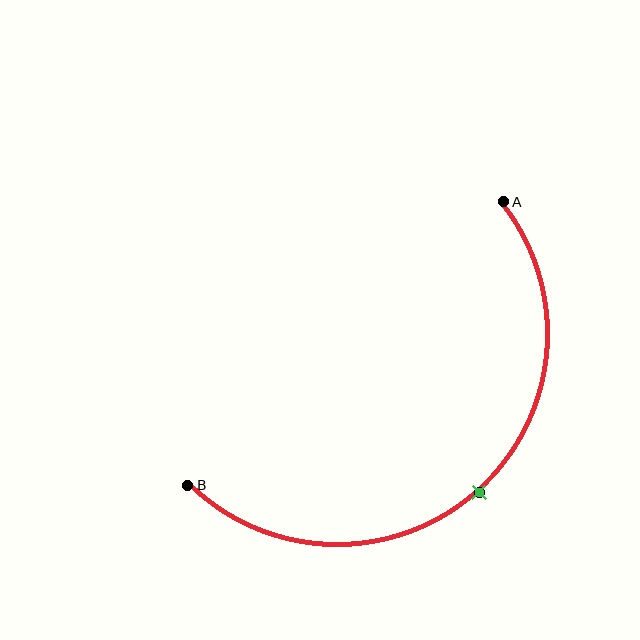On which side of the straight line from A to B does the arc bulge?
The arc bulges below and to the right of the straight line connecting A and B.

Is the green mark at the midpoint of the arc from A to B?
Yes. The green mark lies on the arc at equal arc-length from both A and B — it is the arc midpoint.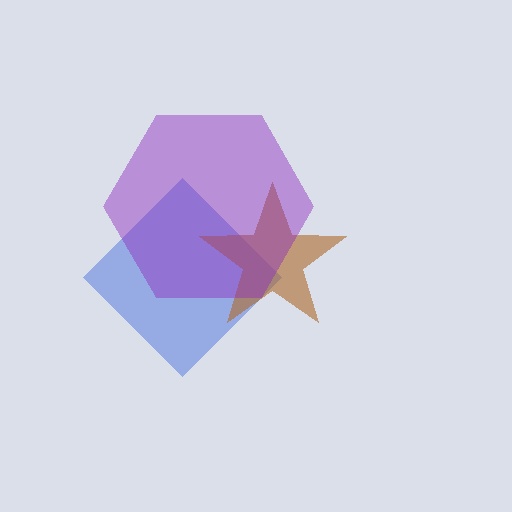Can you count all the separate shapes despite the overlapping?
Yes, there are 3 separate shapes.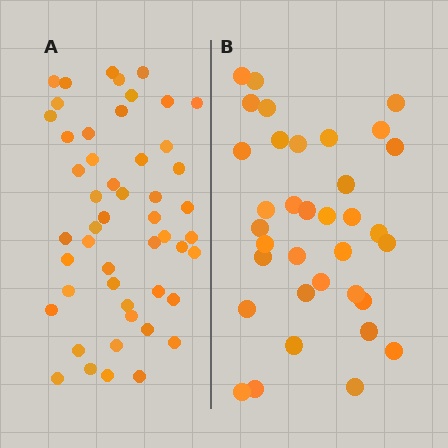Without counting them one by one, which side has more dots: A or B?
Region A (the left region) has more dots.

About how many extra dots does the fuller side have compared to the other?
Region A has approximately 15 more dots than region B.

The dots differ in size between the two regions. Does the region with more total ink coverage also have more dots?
No. Region B has more total ink coverage because its dots are larger, but region A actually contains more individual dots. Total area can be misleading — the number of items is what matters here.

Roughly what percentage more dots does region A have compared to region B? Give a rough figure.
About 45% more.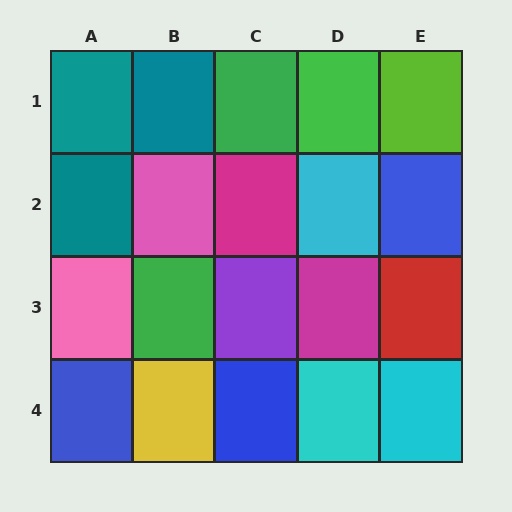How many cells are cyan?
3 cells are cyan.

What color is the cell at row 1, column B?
Teal.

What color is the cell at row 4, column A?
Blue.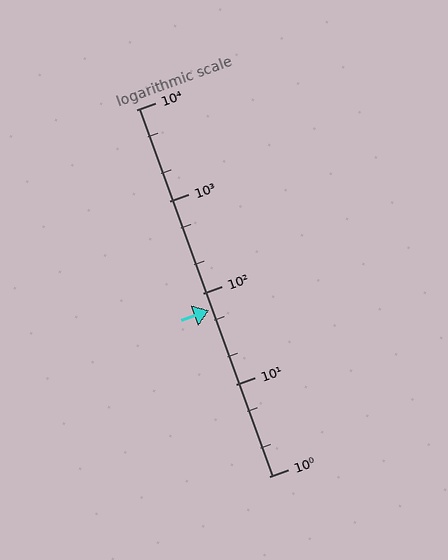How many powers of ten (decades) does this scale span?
The scale spans 4 decades, from 1 to 10000.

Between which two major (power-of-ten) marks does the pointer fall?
The pointer is between 10 and 100.